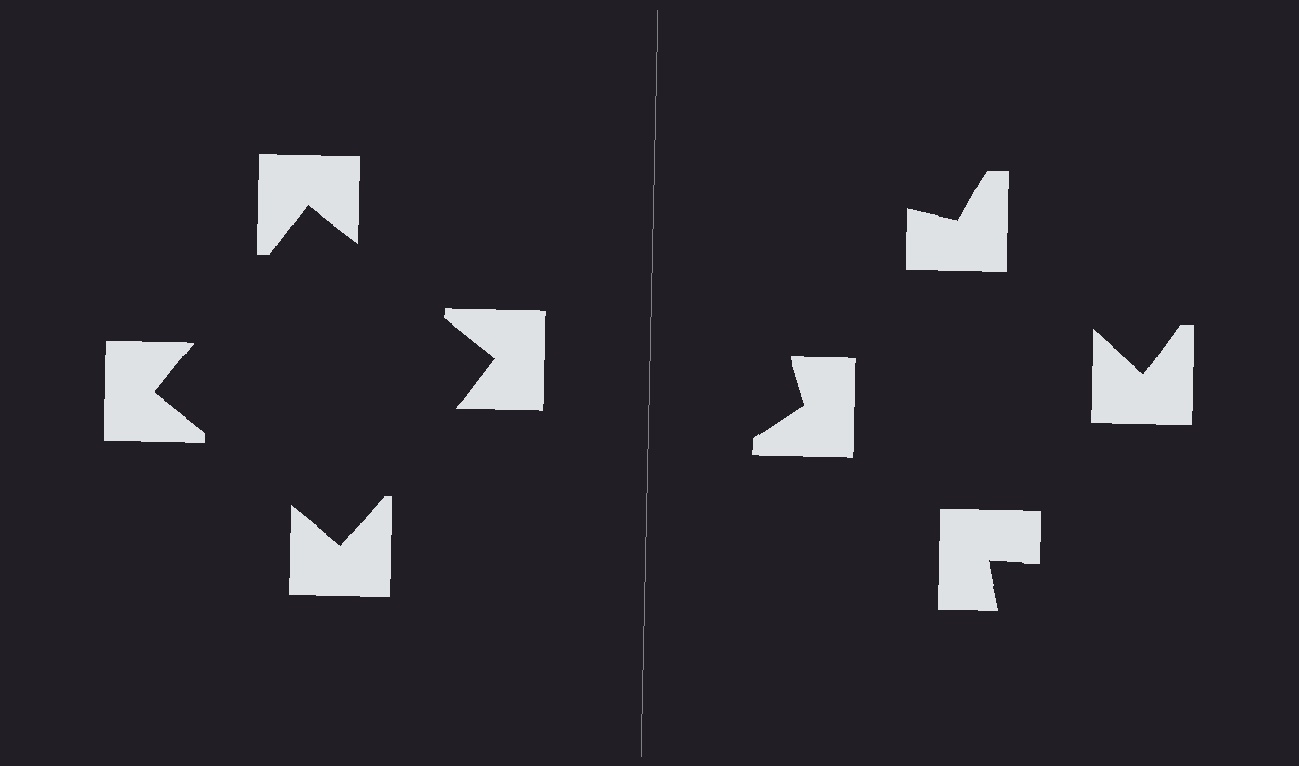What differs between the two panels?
The notched squares are positioned identically on both sides; only the wedge orientations differ. On the left they align to a square; on the right they are misaligned.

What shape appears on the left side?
An illusory square.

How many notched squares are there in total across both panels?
8 — 4 on each side.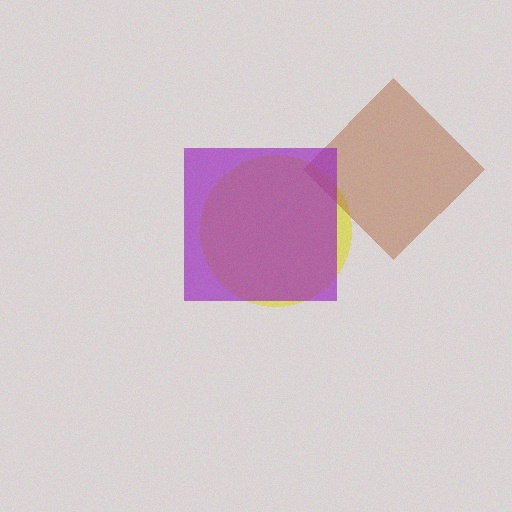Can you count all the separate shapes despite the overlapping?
Yes, there are 3 separate shapes.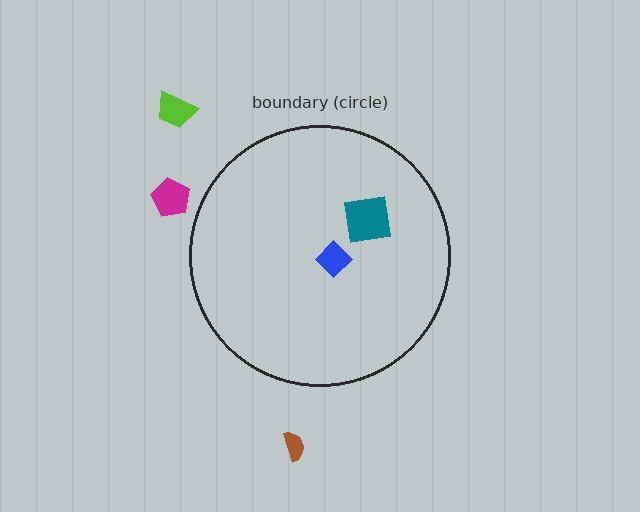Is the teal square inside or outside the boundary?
Inside.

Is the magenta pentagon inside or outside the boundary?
Outside.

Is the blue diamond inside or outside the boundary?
Inside.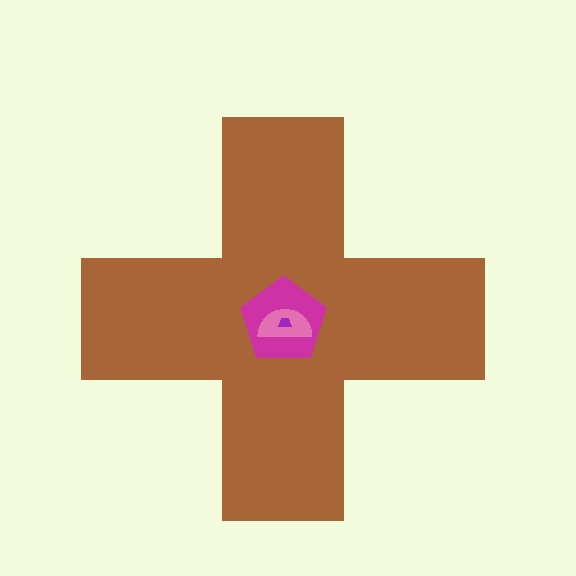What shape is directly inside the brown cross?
The magenta pentagon.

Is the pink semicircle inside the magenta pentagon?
Yes.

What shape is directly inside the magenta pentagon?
The pink semicircle.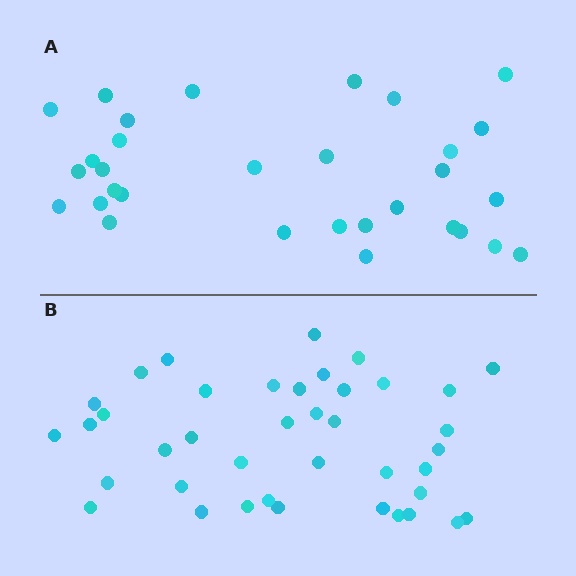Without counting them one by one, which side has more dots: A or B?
Region B (the bottom region) has more dots.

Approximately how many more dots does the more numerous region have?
Region B has roughly 8 or so more dots than region A.